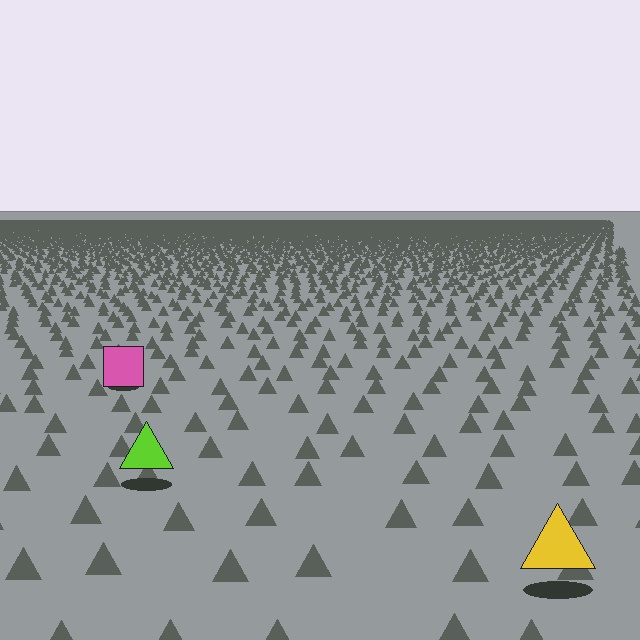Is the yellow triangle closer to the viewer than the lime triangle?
Yes. The yellow triangle is closer — you can tell from the texture gradient: the ground texture is coarser near it.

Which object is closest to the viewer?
The yellow triangle is closest. The texture marks near it are larger and more spread out.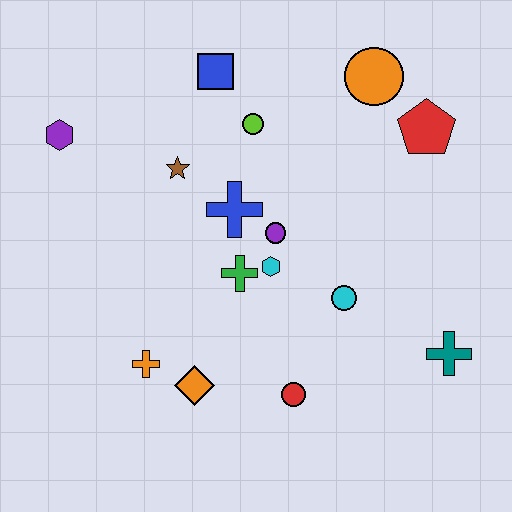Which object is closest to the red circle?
The orange diamond is closest to the red circle.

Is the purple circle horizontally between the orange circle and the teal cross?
No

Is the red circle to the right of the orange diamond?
Yes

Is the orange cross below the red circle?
No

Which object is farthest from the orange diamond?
The orange circle is farthest from the orange diamond.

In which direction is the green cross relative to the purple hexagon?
The green cross is to the right of the purple hexagon.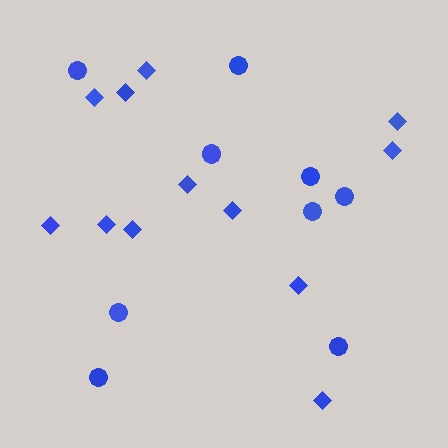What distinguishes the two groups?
There are 2 groups: one group of circles (9) and one group of diamonds (12).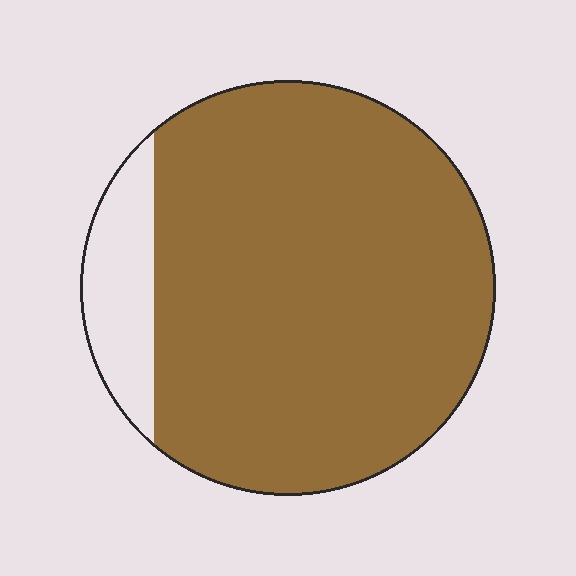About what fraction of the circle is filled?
About seven eighths (7/8).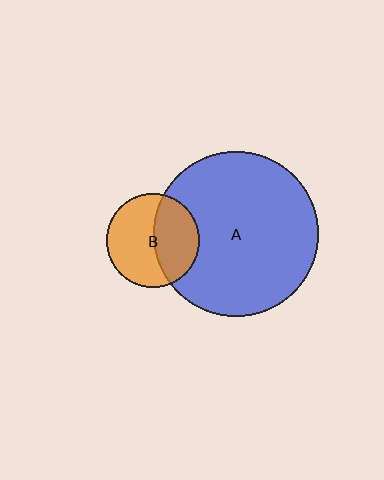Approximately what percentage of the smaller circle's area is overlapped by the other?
Approximately 45%.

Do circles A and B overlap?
Yes.